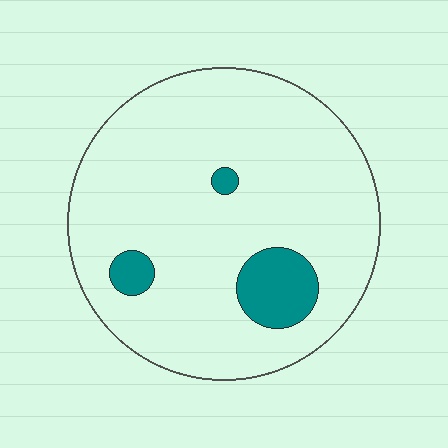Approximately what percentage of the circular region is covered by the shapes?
Approximately 10%.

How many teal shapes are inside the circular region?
3.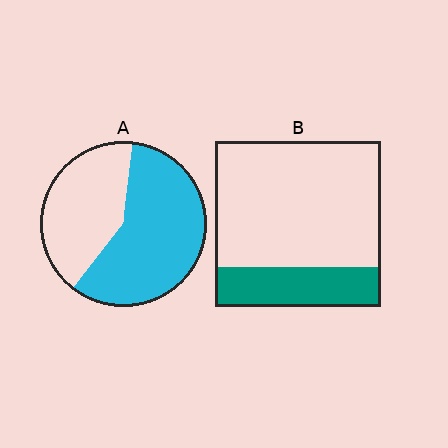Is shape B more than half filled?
No.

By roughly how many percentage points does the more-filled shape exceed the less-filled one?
By roughly 35 percentage points (A over B).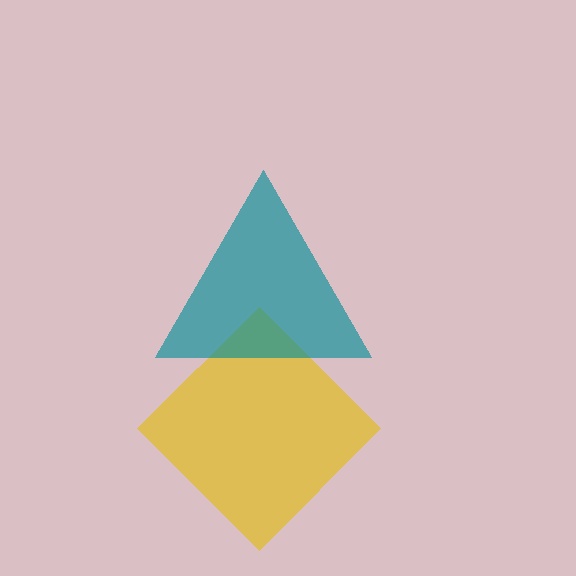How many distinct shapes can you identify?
There are 2 distinct shapes: a yellow diamond, a teal triangle.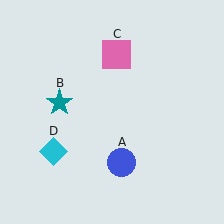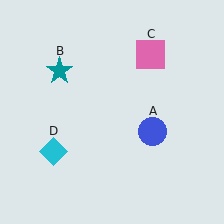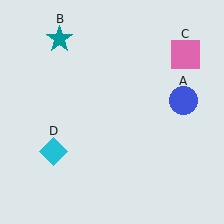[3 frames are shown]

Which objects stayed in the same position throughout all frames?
Cyan diamond (object D) remained stationary.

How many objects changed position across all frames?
3 objects changed position: blue circle (object A), teal star (object B), pink square (object C).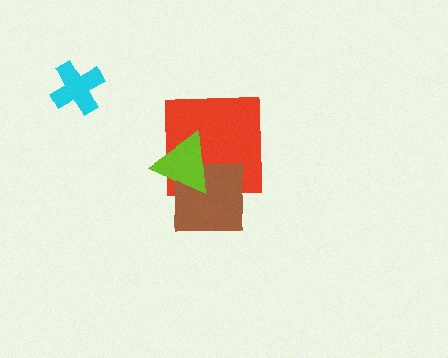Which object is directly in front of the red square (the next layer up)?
The brown square is directly in front of the red square.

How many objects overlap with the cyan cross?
0 objects overlap with the cyan cross.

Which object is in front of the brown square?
The lime triangle is in front of the brown square.